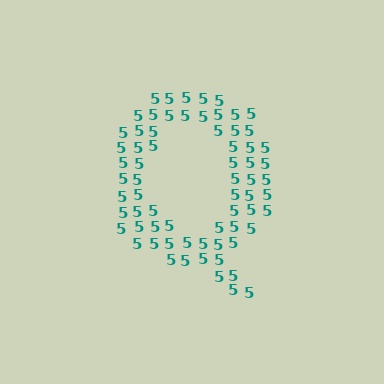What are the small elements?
The small elements are digit 5's.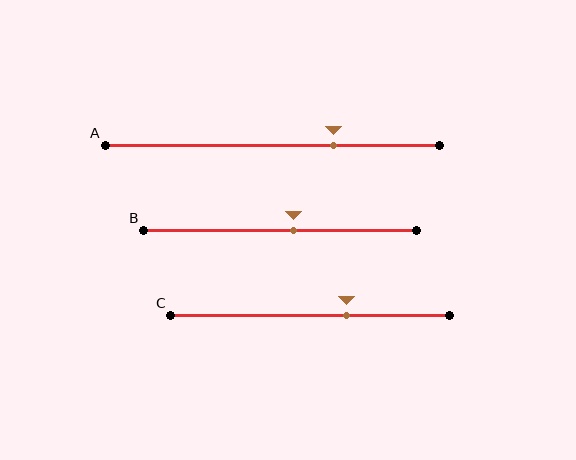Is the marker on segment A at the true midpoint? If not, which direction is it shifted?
No, the marker on segment A is shifted to the right by about 18% of the segment length.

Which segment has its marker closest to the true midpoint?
Segment B has its marker closest to the true midpoint.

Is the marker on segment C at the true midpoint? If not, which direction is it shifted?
No, the marker on segment C is shifted to the right by about 13% of the segment length.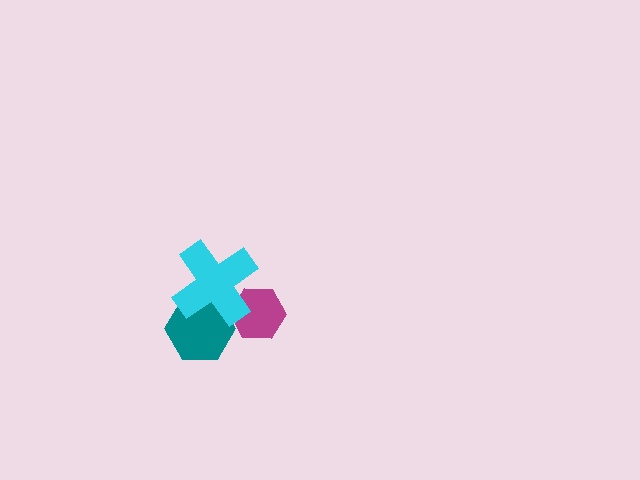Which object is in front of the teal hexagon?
The cyan cross is in front of the teal hexagon.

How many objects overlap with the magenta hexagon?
1 object overlaps with the magenta hexagon.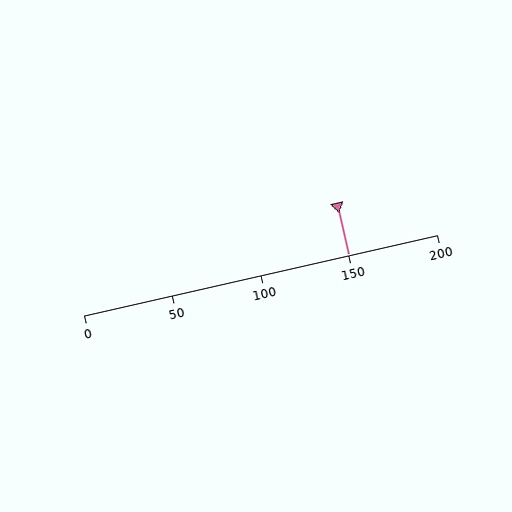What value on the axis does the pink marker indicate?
The marker indicates approximately 150.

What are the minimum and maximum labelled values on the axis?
The axis runs from 0 to 200.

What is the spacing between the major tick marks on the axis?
The major ticks are spaced 50 apart.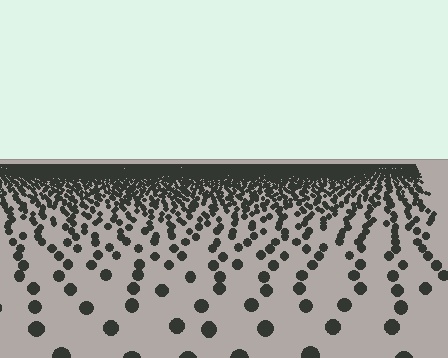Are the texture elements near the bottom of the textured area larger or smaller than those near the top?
Larger. Near the bottom, elements are closer to the viewer and appear at a bigger on-screen size.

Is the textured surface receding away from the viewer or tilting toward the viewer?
The surface is receding away from the viewer. Texture elements get smaller and denser toward the top.